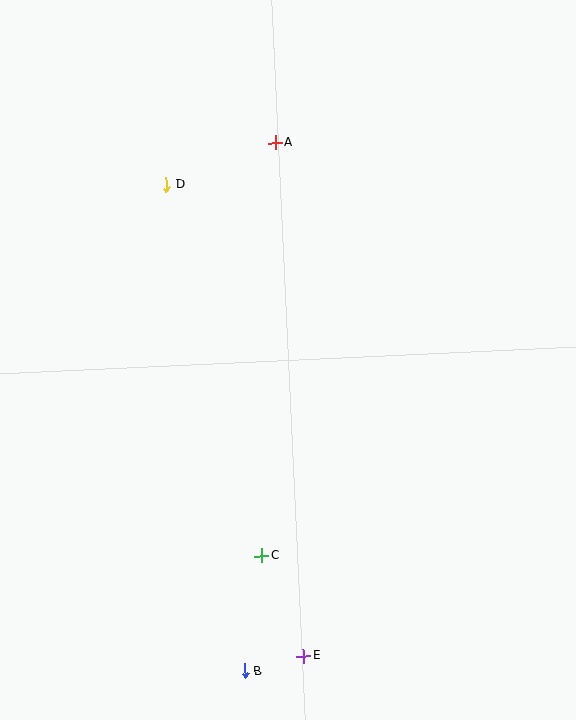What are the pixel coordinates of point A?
Point A is at (275, 142).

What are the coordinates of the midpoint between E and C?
The midpoint between E and C is at (283, 606).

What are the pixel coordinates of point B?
Point B is at (244, 671).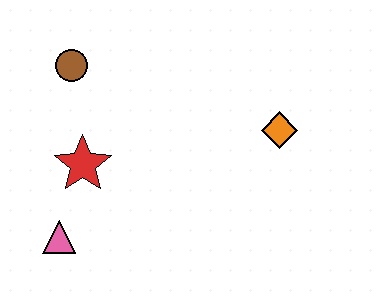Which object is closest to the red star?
The pink triangle is closest to the red star.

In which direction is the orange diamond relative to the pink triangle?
The orange diamond is to the right of the pink triangle.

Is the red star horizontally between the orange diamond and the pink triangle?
Yes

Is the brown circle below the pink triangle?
No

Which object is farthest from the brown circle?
The orange diamond is farthest from the brown circle.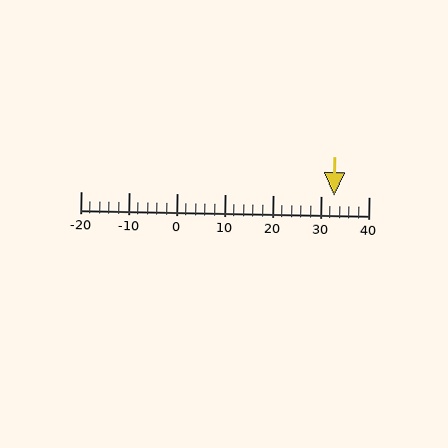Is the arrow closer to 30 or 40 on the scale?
The arrow is closer to 30.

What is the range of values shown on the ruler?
The ruler shows values from -20 to 40.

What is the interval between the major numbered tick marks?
The major tick marks are spaced 10 units apart.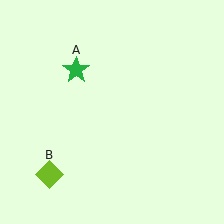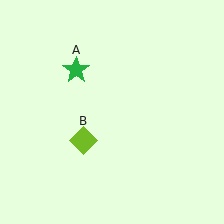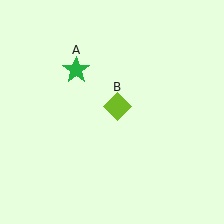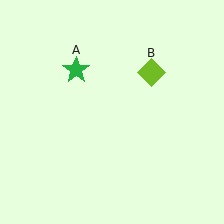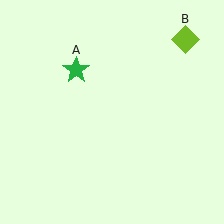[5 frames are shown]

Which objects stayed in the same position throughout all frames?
Green star (object A) remained stationary.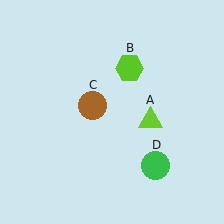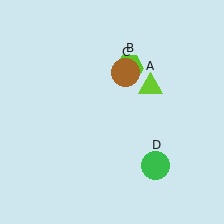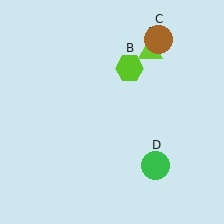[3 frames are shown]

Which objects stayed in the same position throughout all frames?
Lime hexagon (object B) and green circle (object D) remained stationary.